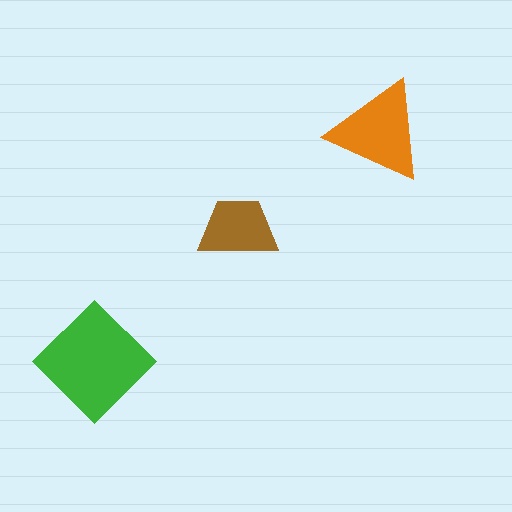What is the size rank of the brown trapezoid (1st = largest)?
3rd.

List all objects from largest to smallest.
The green diamond, the orange triangle, the brown trapezoid.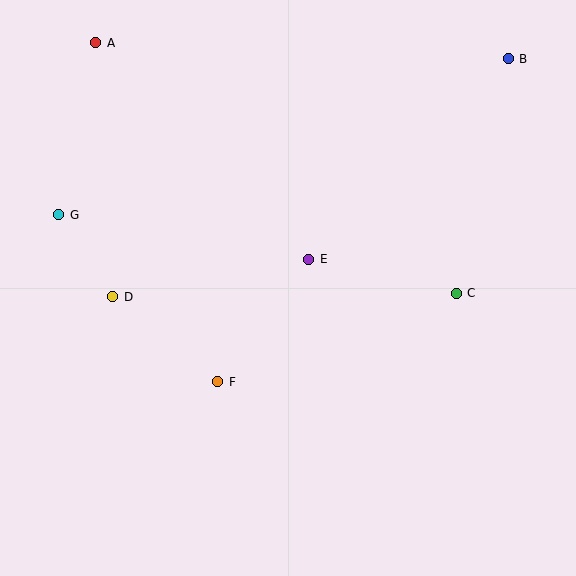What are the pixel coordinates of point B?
Point B is at (508, 59).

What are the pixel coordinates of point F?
Point F is at (218, 382).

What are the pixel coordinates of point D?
Point D is at (113, 297).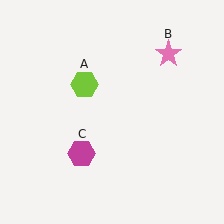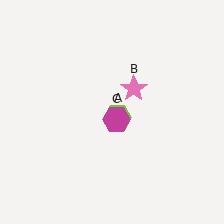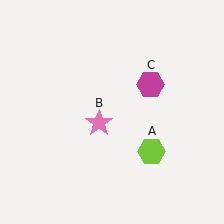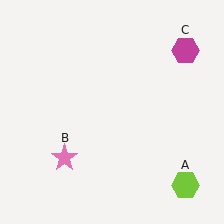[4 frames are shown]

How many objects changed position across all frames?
3 objects changed position: lime hexagon (object A), pink star (object B), magenta hexagon (object C).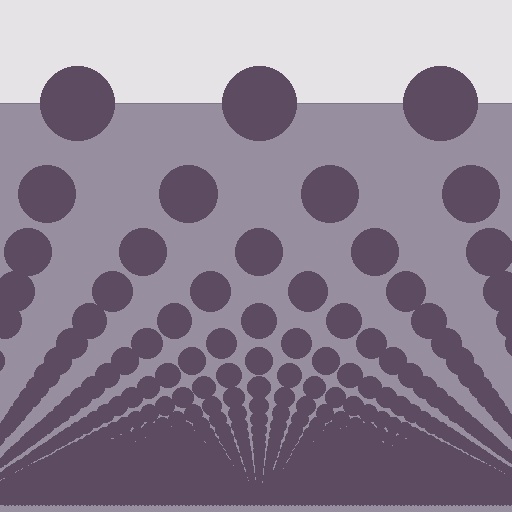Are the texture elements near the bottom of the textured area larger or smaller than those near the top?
Smaller. The gradient is inverted — elements near the bottom are smaller and denser.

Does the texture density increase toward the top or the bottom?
Density increases toward the bottom.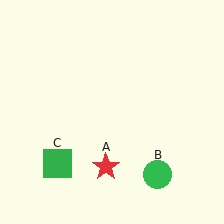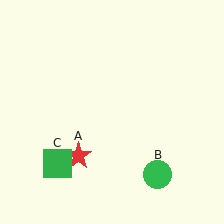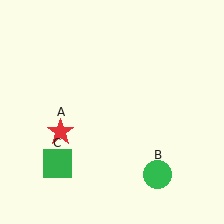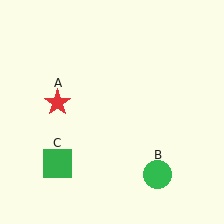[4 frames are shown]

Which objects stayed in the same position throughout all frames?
Green circle (object B) and green square (object C) remained stationary.